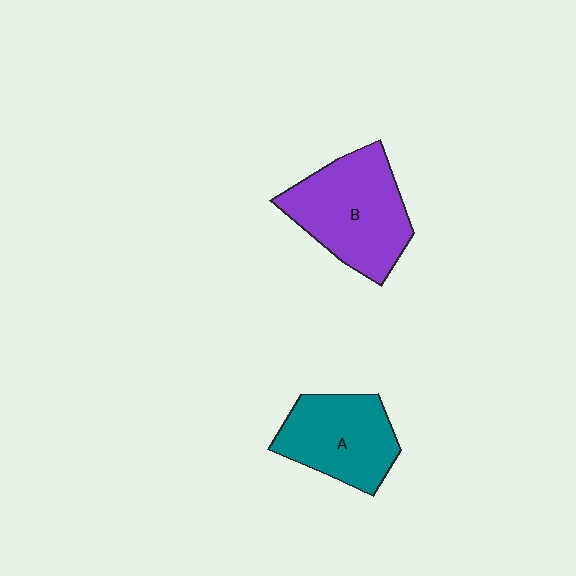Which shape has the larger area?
Shape B (purple).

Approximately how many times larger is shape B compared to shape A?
Approximately 1.3 times.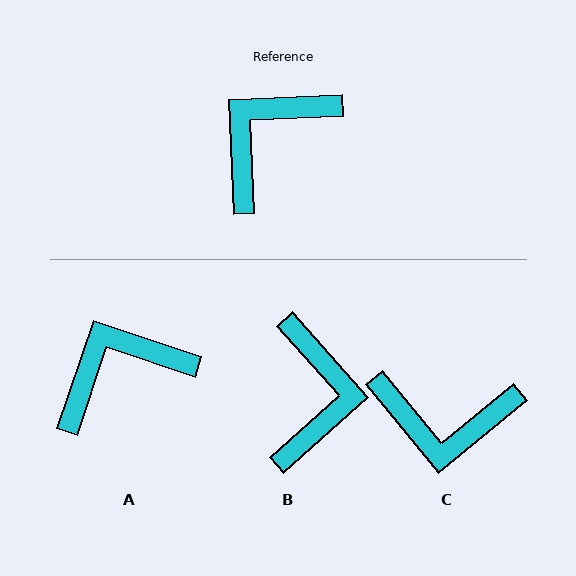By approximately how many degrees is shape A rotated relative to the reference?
Approximately 21 degrees clockwise.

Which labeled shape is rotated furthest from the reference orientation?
B, about 141 degrees away.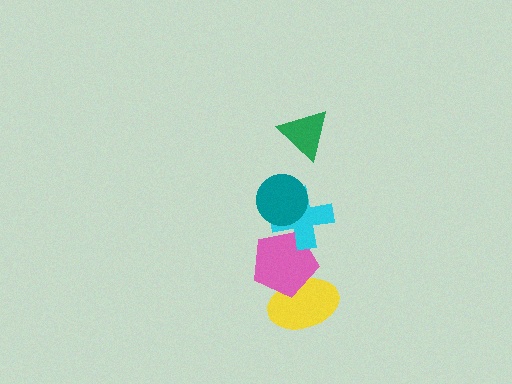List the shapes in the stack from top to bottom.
From top to bottom: the green triangle, the teal circle, the cyan cross, the pink pentagon, the yellow ellipse.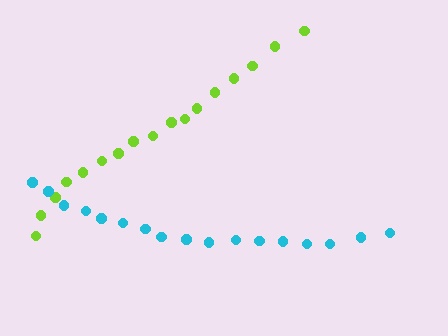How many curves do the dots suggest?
There are 2 distinct paths.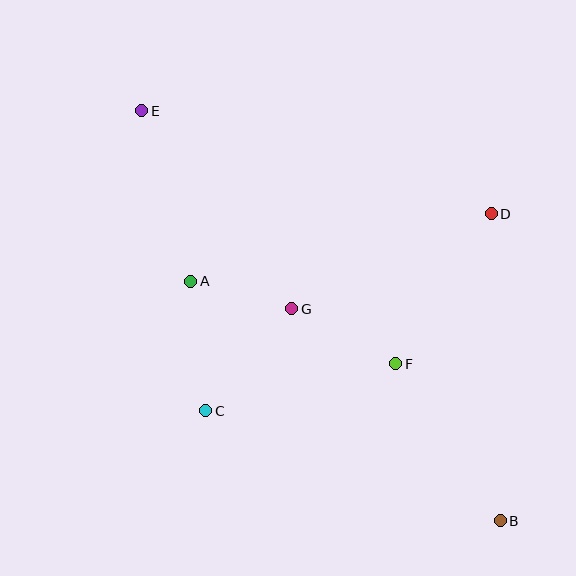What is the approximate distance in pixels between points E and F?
The distance between E and F is approximately 359 pixels.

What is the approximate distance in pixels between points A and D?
The distance between A and D is approximately 308 pixels.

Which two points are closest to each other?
Points A and G are closest to each other.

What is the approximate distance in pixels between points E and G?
The distance between E and G is approximately 249 pixels.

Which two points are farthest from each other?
Points B and E are farthest from each other.